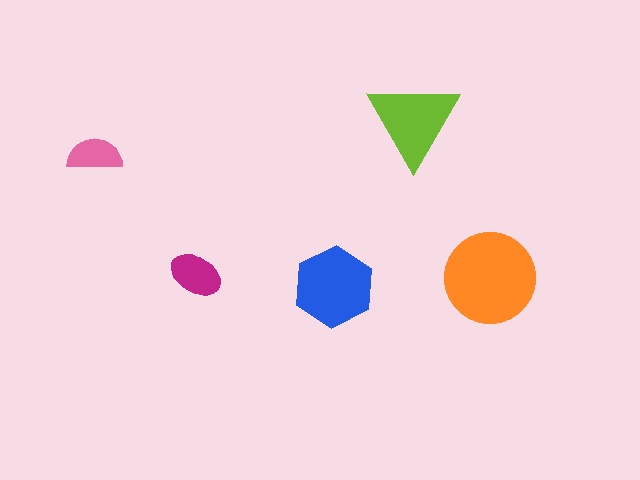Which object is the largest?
The orange circle.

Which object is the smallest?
The pink semicircle.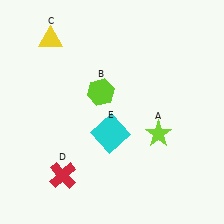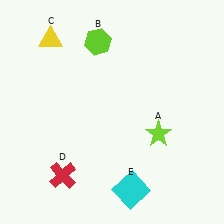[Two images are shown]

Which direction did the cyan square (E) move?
The cyan square (E) moved down.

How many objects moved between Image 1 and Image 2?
2 objects moved between the two images.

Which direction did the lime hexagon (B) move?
The lime hexagon (B) moved up.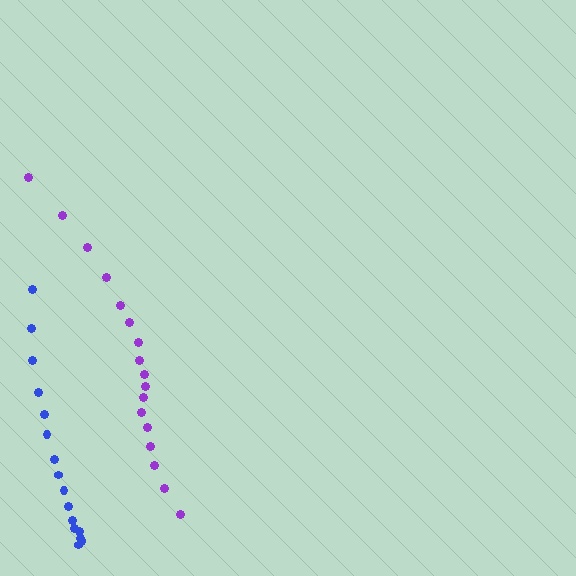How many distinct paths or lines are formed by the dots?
There are 2 distinct paths.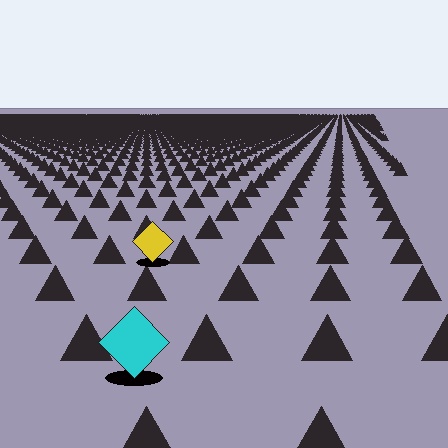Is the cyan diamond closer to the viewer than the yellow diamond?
Yes. The cyan diamond is closer — you can tell from the texture gradient: the ground texture is coarser near it.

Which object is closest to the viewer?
The cyan diamond is closest. The texture marks near it are larger and more spread out.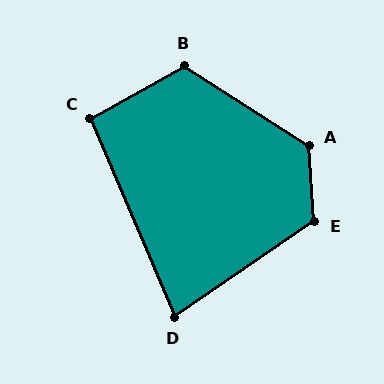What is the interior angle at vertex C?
Approximately 96 degrees (obtuse).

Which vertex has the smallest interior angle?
D, at approximately 79 degrees.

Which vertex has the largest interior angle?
A, at approximately 126 degrees.